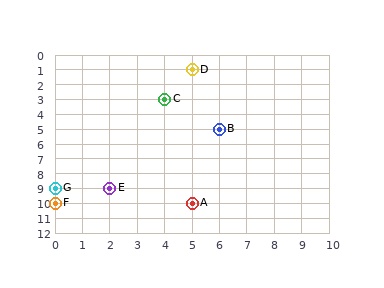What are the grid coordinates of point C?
Point C is at grid coordinates (4, 3).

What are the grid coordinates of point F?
Point F is at grid coordinates (0, 10).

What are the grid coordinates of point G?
Point G is at grid coordinates (0, 9).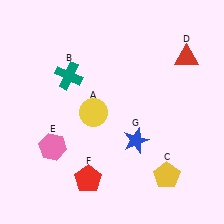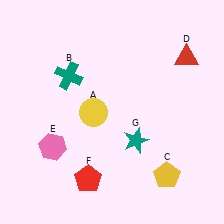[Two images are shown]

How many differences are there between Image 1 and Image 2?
There is 1 difference between the two images.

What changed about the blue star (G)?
In Image 1, G is blue. In Image 2, it changed to teal.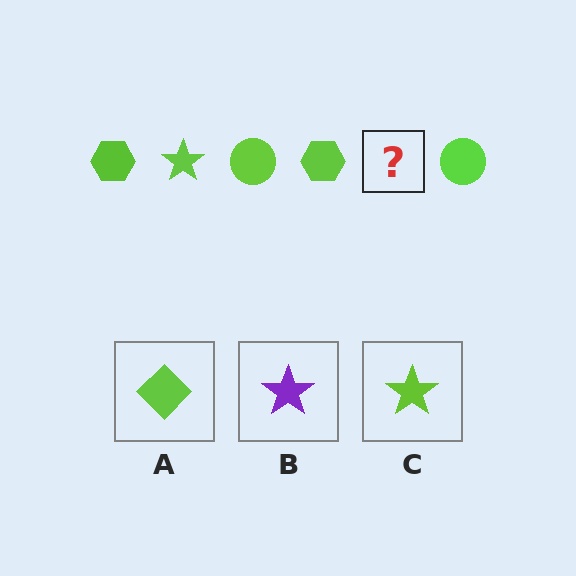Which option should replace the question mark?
Option C.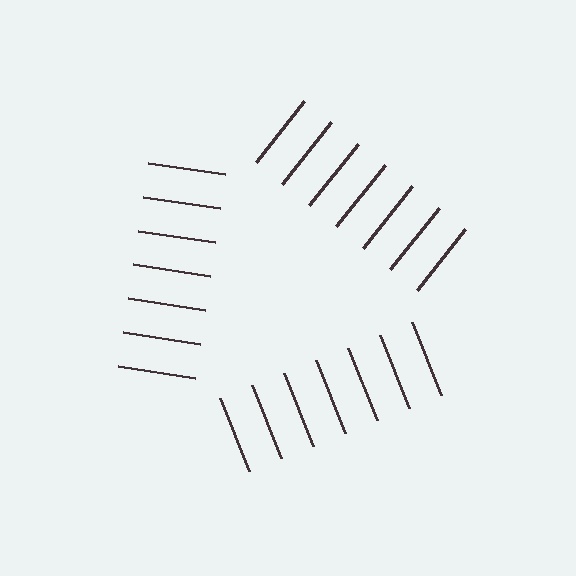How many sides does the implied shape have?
3 sides — the line-ends trace a triangle.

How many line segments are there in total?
21 — 7 along each of the 3 edges.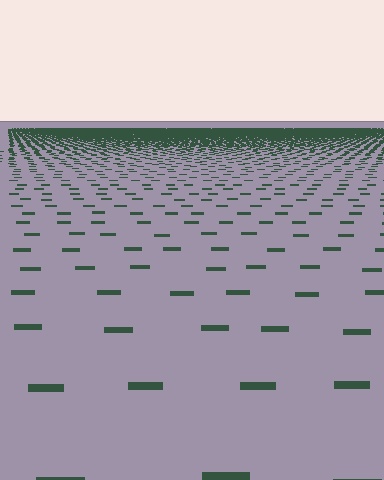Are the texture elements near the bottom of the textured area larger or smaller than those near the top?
Larger. Near the bottom, elements are closer to the viewer and appear at a bigger on-screen size.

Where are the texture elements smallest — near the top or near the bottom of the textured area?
Near the top.